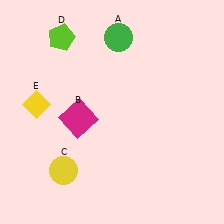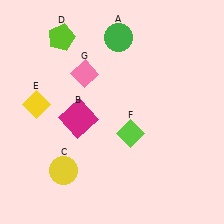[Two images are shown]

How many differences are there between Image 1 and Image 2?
There are 2 differences between the two images.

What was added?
A lime diamond (F), a pink diamond (G) were added in Image 2.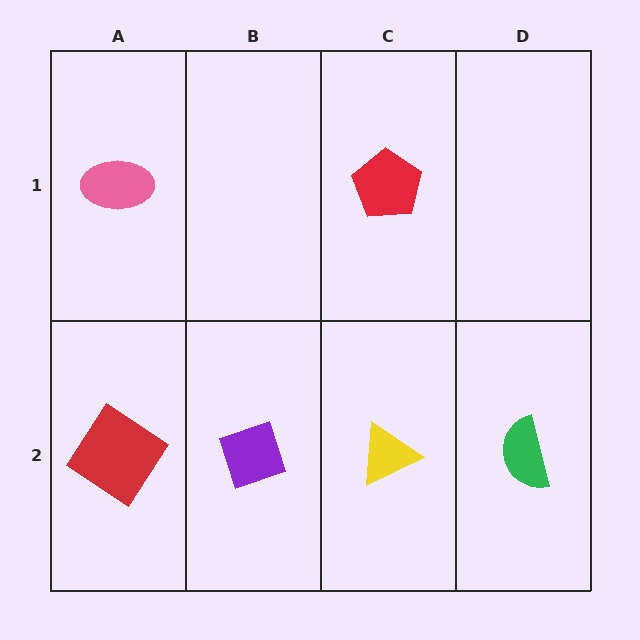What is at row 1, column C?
A red pentagon.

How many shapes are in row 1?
2 shapes.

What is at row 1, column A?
A pink ellipse.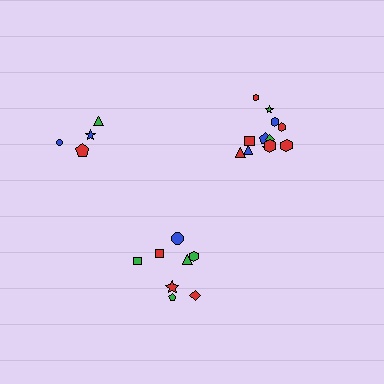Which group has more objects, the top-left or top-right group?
The top-right group.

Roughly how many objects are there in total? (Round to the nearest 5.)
Roughly 25 objects in total.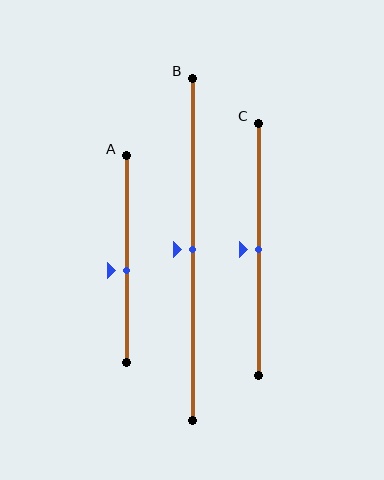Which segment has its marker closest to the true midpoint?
Segment B has its marker closest to the true midpoint.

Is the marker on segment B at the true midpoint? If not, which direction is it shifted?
Yes, the marker on segment B is at the true midpoint.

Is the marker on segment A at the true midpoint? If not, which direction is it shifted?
No, the marker on segment A is shifted downward by about 6% of the segment length.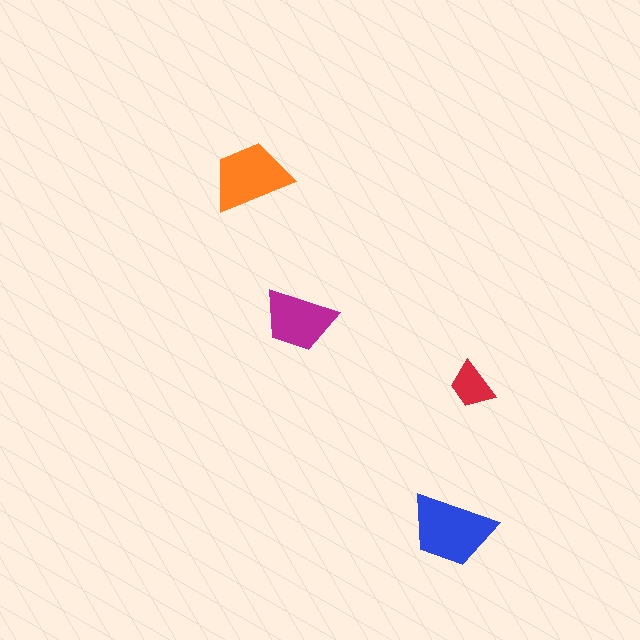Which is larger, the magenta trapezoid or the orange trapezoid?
The orange one.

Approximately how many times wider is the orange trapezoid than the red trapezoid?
About 1.5 times wider.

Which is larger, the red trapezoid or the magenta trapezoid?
The magenta one.